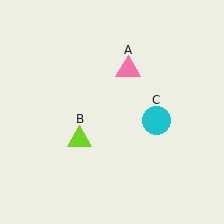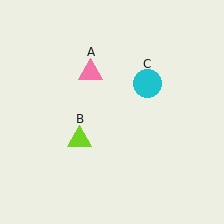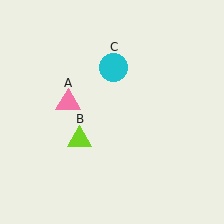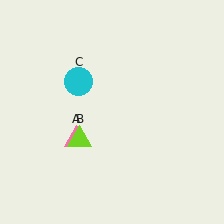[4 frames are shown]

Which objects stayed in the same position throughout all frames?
Lime triangle (object B) remained stationary.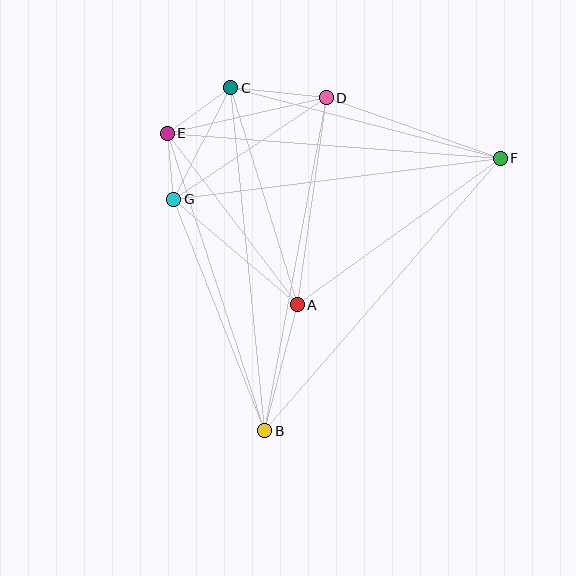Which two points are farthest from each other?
Points B and F are farthest from each other.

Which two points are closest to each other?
Points E and G are closest to each other.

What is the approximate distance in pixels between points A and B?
The distance between A and B is approximately 130 pixels.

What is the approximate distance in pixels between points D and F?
The distance between D and F is approximately 184 pixels.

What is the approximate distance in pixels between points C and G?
The distance between C and G is approximately 125 pixels.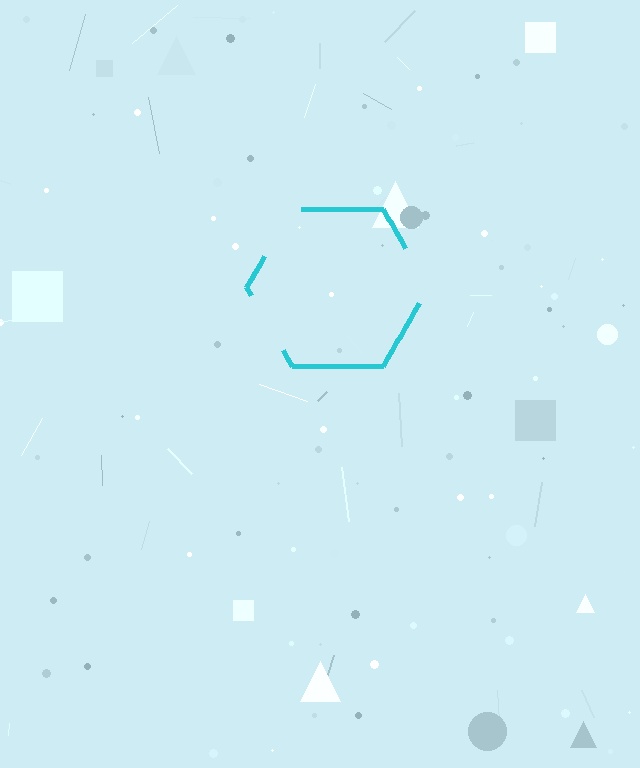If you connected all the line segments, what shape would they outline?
They would outline a hexagon.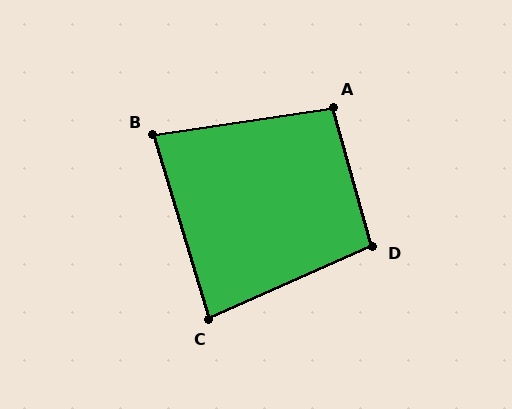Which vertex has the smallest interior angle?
B, at approximately 82 degrees.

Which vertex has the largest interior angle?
D, at approximately 98 degrees.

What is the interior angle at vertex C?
Approximately 83 degrees (acute).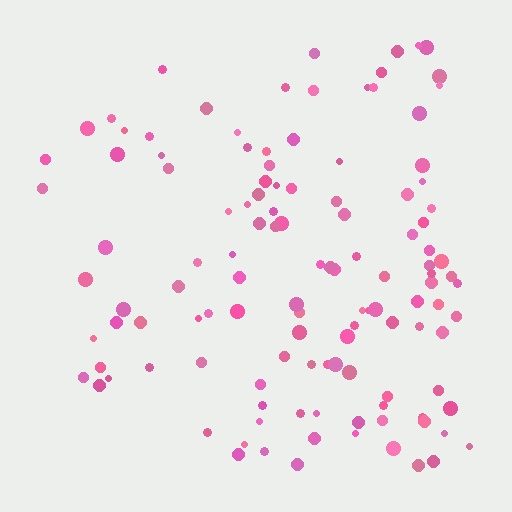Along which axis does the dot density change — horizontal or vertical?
Horizontal.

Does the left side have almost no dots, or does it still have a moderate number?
Still a moderate number, just noticeably fewer than the right.